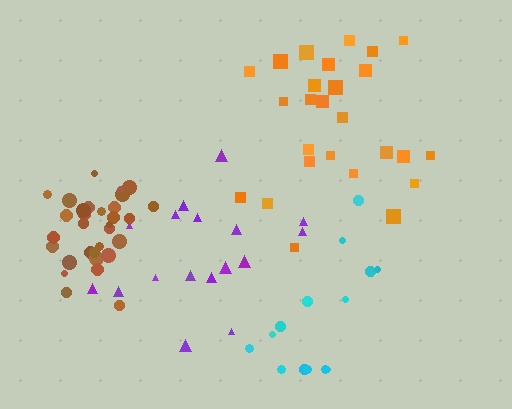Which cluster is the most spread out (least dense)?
Cyan.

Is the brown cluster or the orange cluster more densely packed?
Brown.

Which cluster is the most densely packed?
Brown.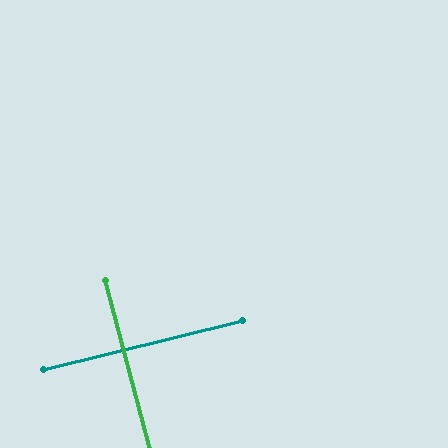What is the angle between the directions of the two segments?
Approximately 89 degrees.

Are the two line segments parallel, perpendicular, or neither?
Perpendicular — they meet at approximately 89°.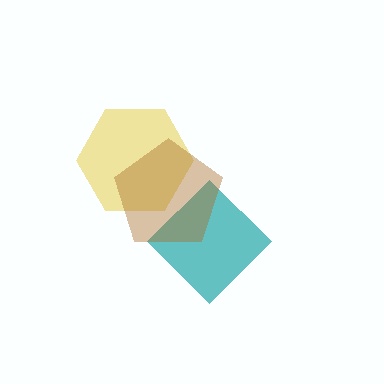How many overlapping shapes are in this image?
There are 3 overlapping shapes in the image.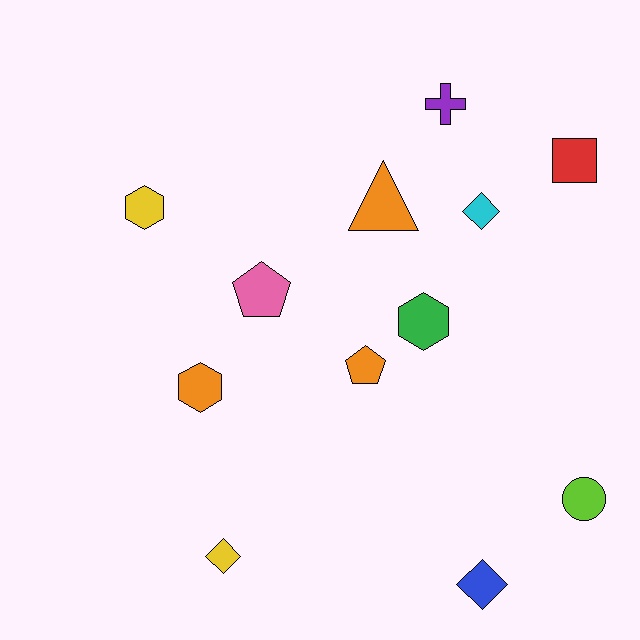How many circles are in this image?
There is 1 circle.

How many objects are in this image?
There are 12 objects.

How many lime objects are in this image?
There is 1 lime object.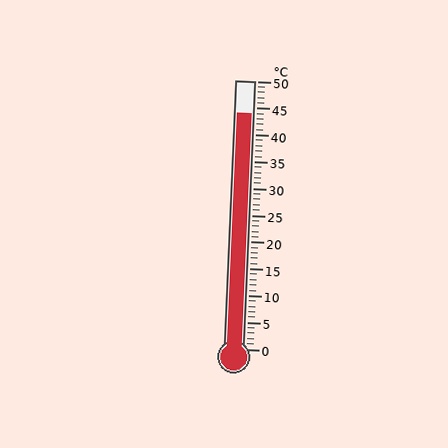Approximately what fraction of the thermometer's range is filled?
The thermometer is filled to approximately 90% of its range.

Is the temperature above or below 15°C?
The temperature is above 15°C.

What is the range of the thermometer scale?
The thermometer scale ranges from 0°C to 50°C.